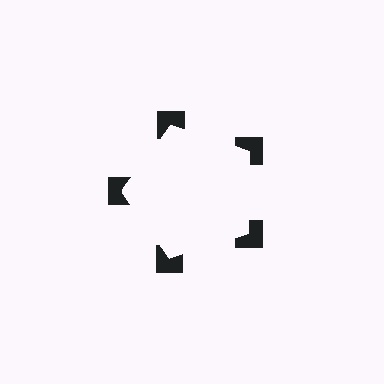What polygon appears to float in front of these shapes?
An illusory pentagon — its edges are inferred from the aligned wedge cuts in the notched squares, not physically drawn.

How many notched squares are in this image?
There are 5 — one at each vertex of the illusory pentagon.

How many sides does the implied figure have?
5 sides.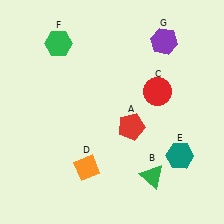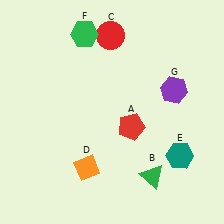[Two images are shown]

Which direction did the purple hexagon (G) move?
The purple hexagon (G) moved down.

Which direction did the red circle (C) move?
The red circle (C) moved up.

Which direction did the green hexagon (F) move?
The green hexagon (F) moved right.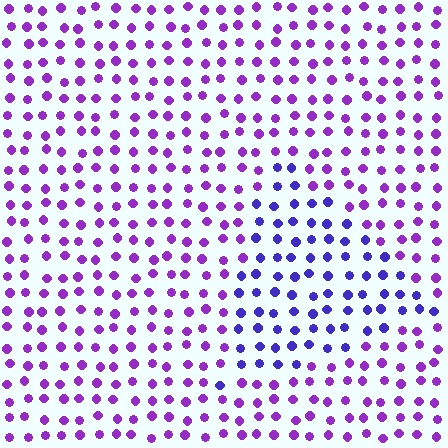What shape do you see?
I see a triangle.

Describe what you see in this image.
The image is filled with small purple elements in a uniform arrangement. A triangle-shaped region is visible where the elements are tinted to a slightly different hue, forming a subtle color boundary.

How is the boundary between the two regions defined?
The boundary is defined purely by a slight shift in hue (about 33 degrees). Spacing, size, and orientation are identical on both sides.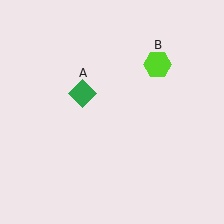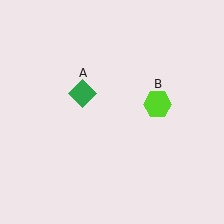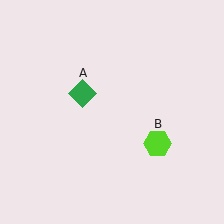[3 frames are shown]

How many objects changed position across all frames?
1 object changed position: lime hexagon (object B).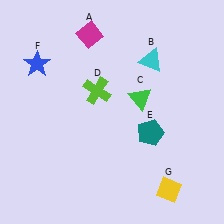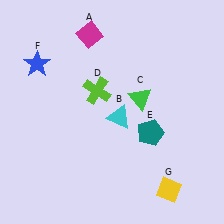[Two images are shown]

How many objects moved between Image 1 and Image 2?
1 object moved between the two images.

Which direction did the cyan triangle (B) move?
The cyan triangle (B) moved down.